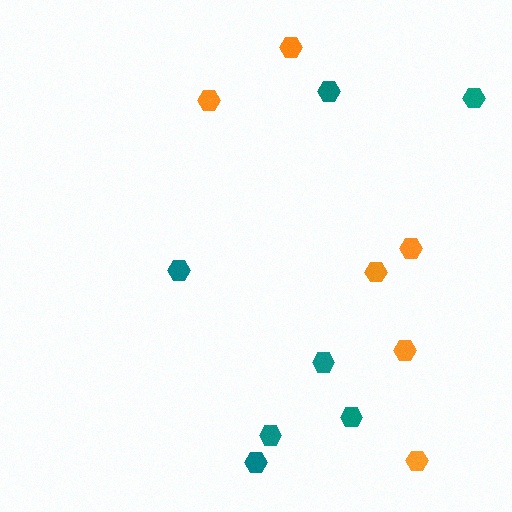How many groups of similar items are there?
There are 2 groups: one group of teal hexagons (7) and one group of orange hexagons (6).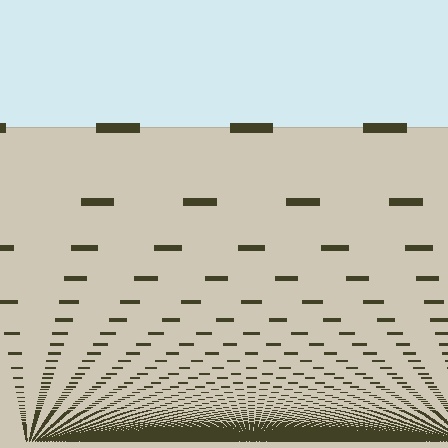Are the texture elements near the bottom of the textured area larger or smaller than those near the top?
Smaller. The gradient is inverted — elements near the bottom are smaller and denser.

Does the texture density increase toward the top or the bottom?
Density increases toward the bottom.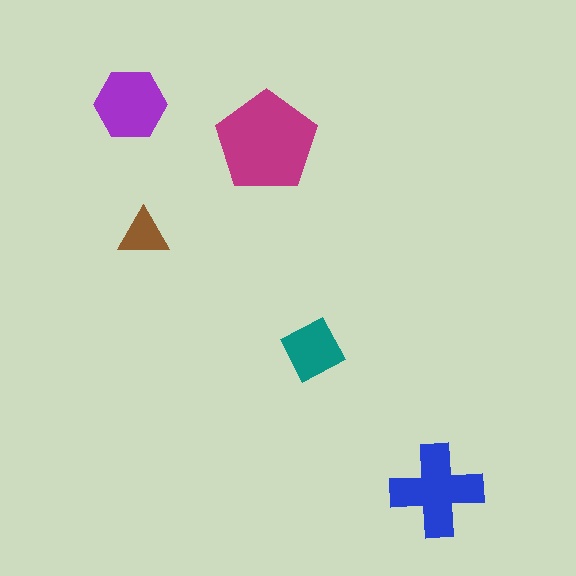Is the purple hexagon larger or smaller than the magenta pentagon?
Smaller.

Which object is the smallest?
The brown triangle.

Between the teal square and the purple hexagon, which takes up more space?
The purple hexagon.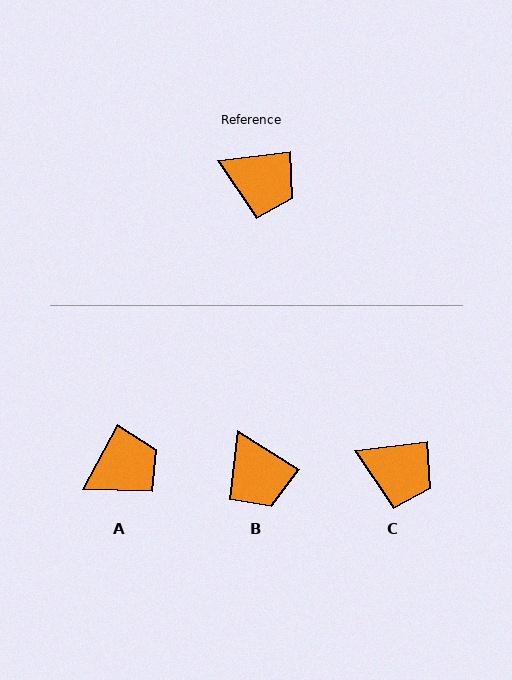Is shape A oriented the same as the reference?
No, it is off by about 54 degrees.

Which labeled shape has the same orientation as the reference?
C.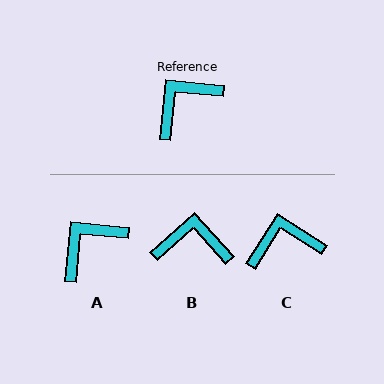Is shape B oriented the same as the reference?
No, it is off by about 42 degrees.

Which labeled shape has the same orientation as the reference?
A.